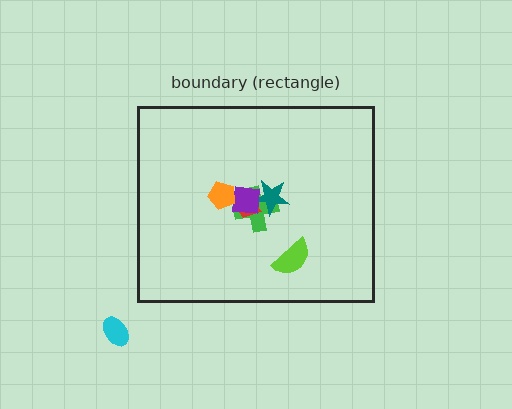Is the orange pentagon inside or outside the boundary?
Inside.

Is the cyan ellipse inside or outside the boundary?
Outside.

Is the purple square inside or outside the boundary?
Inside.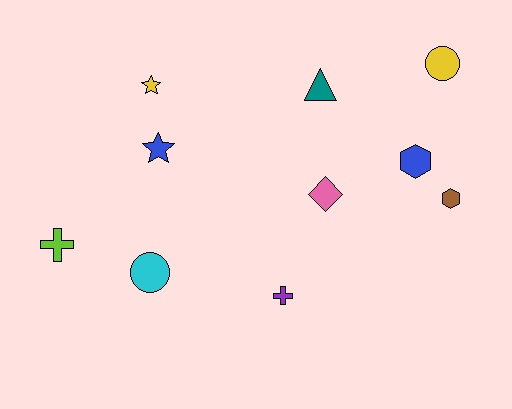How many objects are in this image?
There are 10 objects.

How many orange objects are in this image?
There are no orange objects.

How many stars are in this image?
There are 2 stars.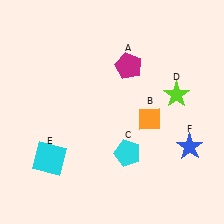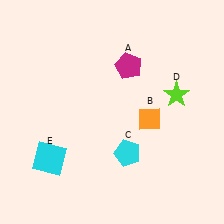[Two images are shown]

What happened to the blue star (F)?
The blue star (F) was removed in Image 2. It was in the bottom-right area of Image 1.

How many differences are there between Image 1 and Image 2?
There is 1 difference between the two images.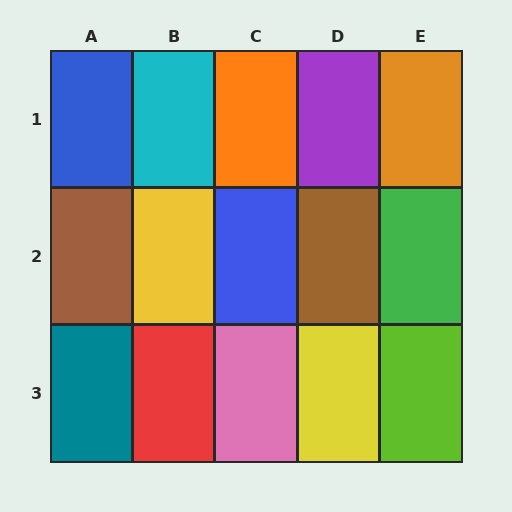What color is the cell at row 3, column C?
Pink.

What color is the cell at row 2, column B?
Yellow.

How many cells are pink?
1 cell is pink.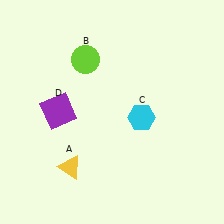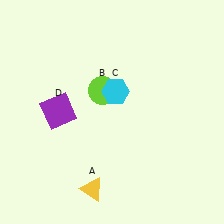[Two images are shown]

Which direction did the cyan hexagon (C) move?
The cyan hexagon (C) moved left.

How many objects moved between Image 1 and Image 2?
3 objects moved between the two images.